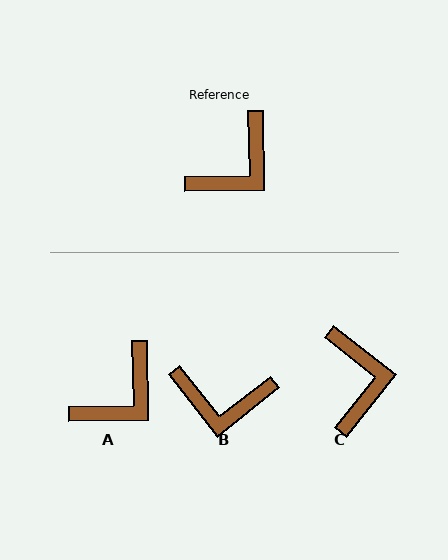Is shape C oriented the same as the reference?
No, it is off by about 51 degrees.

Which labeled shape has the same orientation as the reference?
A.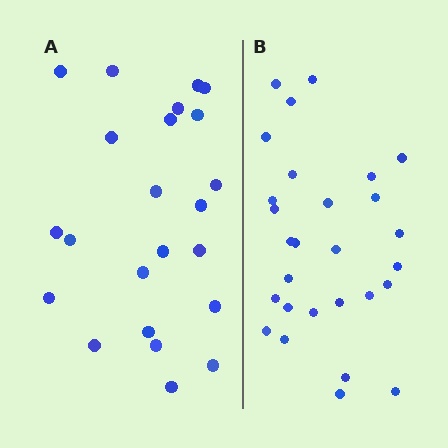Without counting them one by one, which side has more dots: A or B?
Region B (the right region) has more dots.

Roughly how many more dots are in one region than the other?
Region B has about 5 more dots than region A.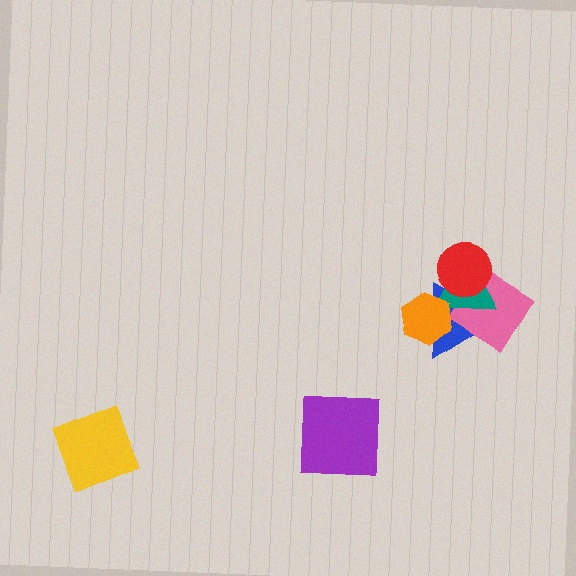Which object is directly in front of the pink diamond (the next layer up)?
The teal triangle is directly in front of the pink diamond.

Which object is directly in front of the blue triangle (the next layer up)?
The pink diamond is directly in front of the blue triangle.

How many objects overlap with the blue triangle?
4 objects overlap with the blue triangle.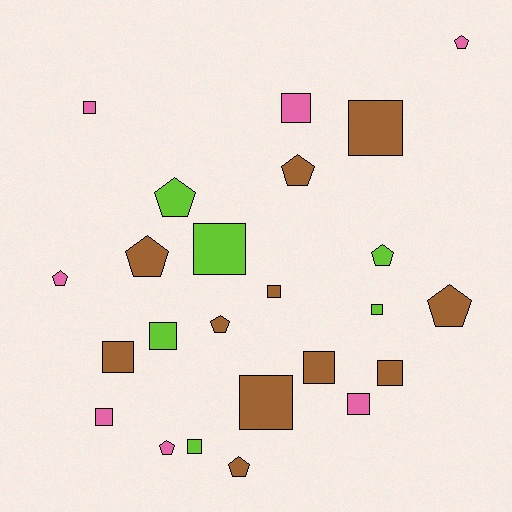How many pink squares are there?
There are 4 pink squares.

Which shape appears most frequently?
Square, with 14 objects.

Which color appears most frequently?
Brown, with 11 objects.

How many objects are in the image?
There are 24 objects.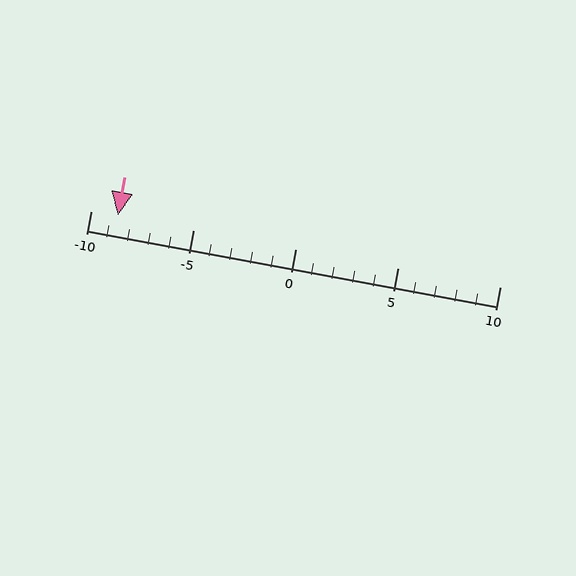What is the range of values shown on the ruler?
The ruler shows values from -10 to 10.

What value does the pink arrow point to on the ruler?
The pink arrow points to approximately -9.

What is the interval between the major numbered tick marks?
The major tick marks are spaced 5 units apart.